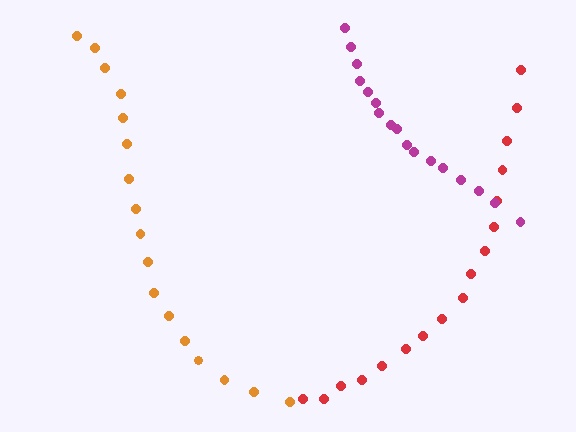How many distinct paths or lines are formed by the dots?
There are 3 distinct paths.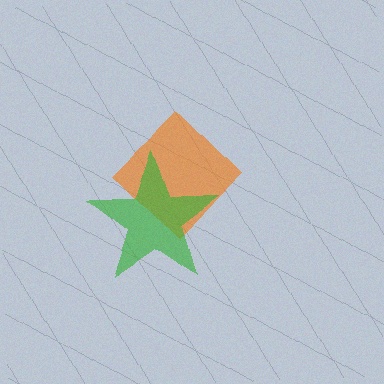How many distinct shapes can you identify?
There are 2 distinct shapes: an orange diamond, a green star.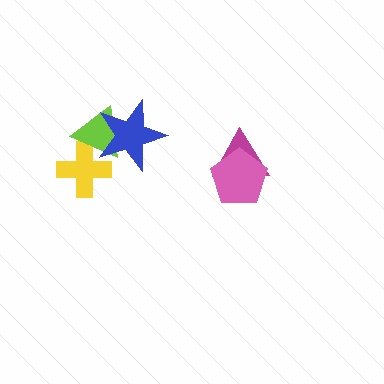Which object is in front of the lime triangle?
The blue star is in front of the lime triangle.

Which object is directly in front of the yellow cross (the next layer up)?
The lime triangle is directly in front of the yellow cross.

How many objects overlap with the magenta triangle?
1 object overlaps with the magenta triangle.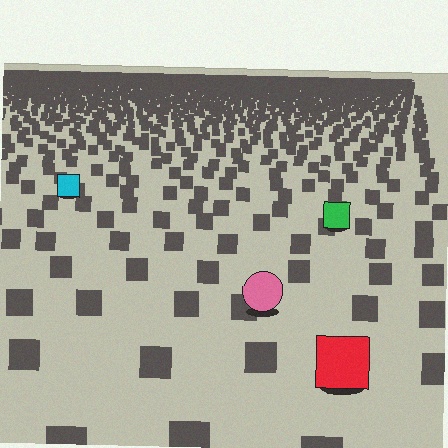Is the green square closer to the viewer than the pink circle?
No. The pink circle is closer — you can tell from the texture gradient: the ground texture is coarser near it.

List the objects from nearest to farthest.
From nearest to farthest: the red square, the pink circle, the green square, the cyan square.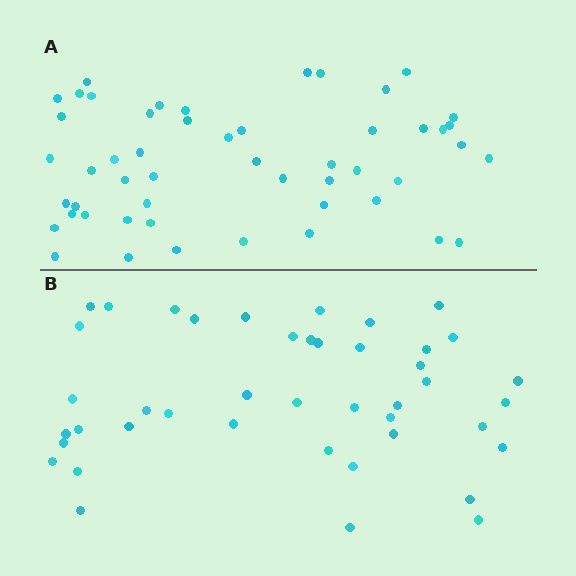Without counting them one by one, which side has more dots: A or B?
Region A (the top region) has more dots.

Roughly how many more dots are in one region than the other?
Region A has roughly 8 or so more dots than region B.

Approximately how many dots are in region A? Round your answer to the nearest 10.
About 50 dots. (The exact count is 51, which rounds to 50.)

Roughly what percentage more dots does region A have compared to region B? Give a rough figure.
About 20% more.